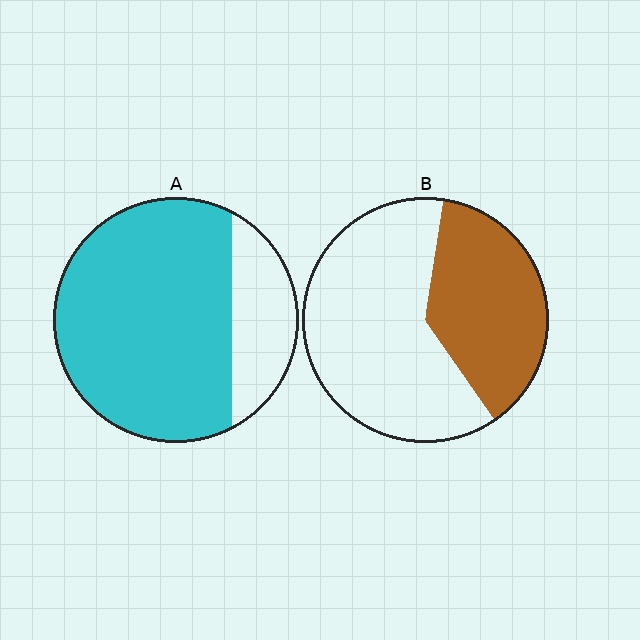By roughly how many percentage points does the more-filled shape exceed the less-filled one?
By roughly 40 percentage points (A over B).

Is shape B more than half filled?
No.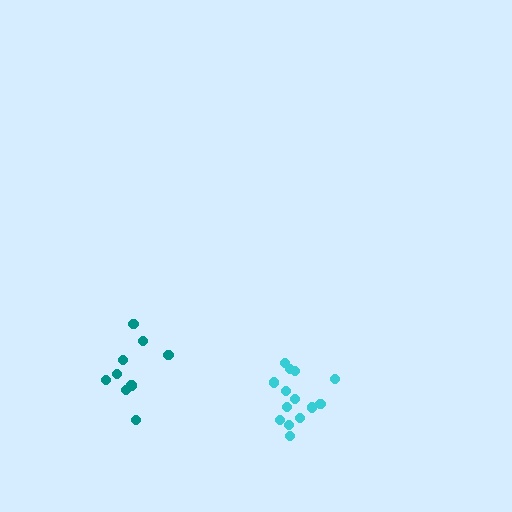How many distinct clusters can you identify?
There are 2 distinct clusters.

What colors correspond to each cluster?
The clusters are colored: teal, cyan.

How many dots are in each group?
Group 1: 9 dots, Group 2: 14 dots (23 total).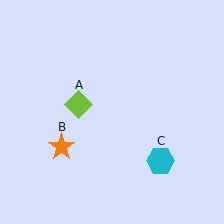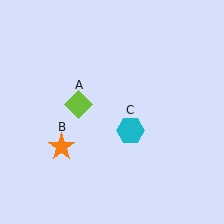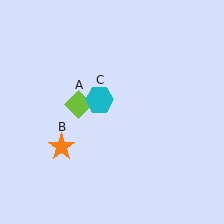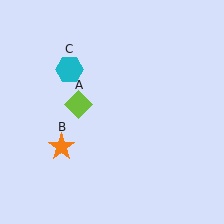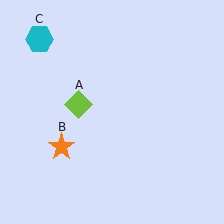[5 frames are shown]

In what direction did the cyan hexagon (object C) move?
The cyan hexagon (object C) moved up and to the left.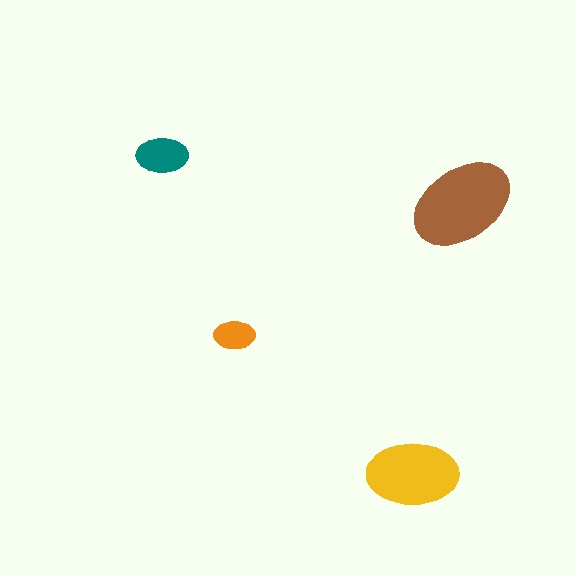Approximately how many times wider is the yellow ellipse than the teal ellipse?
About 2 times wider.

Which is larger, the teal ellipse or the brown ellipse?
The brown one.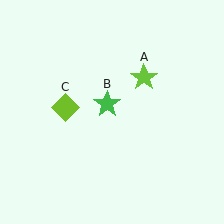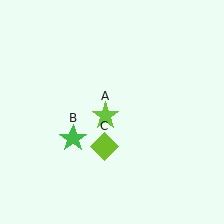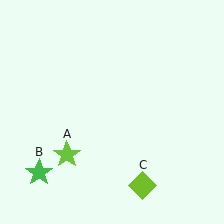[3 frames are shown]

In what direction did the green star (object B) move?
The green star (object B) moved down and to the left.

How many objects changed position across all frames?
3 objects changed position: lime star (object A), green star (object B), lime diamond (object C).